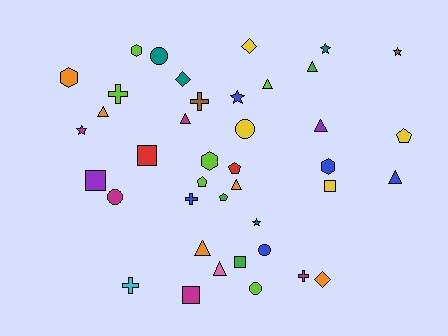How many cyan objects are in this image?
There is 1 cyan object.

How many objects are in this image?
There are 40 objects.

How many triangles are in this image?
There are 9 triangles.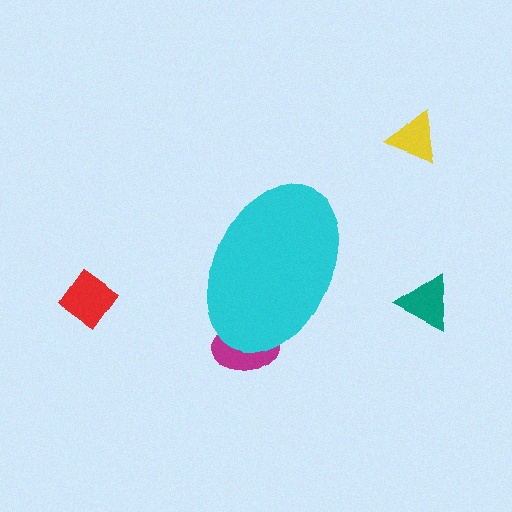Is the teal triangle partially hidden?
No, the teal triangle is fully visible.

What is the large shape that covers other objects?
A cyan ellipse.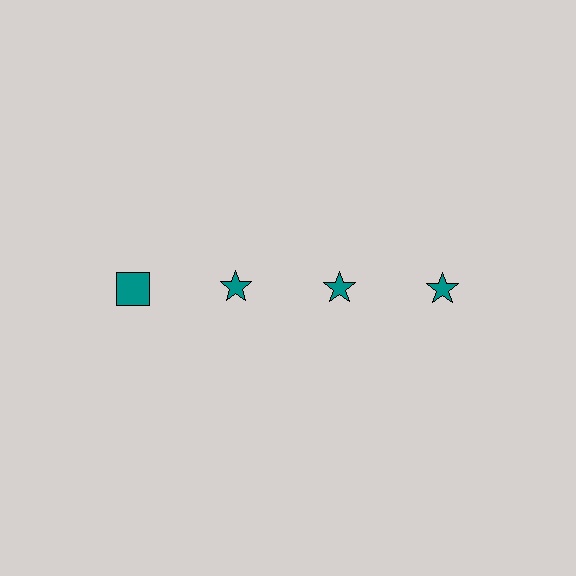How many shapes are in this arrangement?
There are 4 shapes arranged in a grid pattern.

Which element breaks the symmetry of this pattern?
The teal square in the top row, leftmost column breaks the symmetry. All other shapes are teal stars.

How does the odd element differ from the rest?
It has a different shape: square instead of star.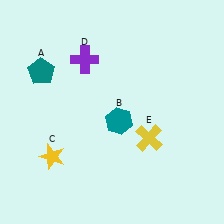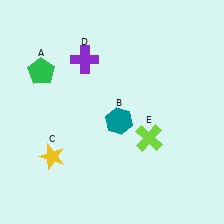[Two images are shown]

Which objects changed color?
A changed from teal to green. E changed from yellow to lime.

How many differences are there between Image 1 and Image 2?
There are 2 differences between the two images.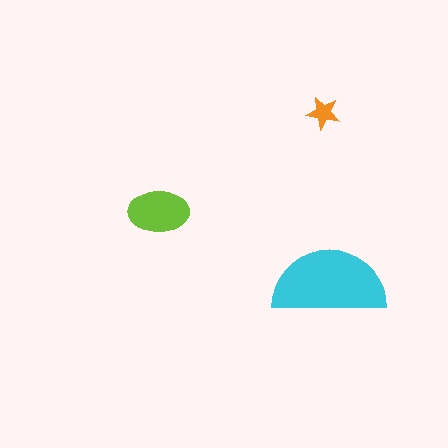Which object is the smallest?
The orange star.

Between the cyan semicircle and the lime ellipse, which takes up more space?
The cyan semicircle.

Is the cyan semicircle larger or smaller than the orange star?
Larger.